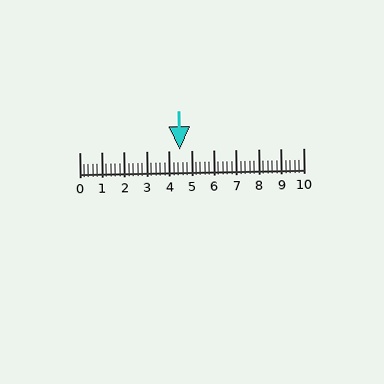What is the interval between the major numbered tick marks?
The major tick marks are spaced 1 units apart.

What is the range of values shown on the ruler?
The ruler shows values from 0 to 10.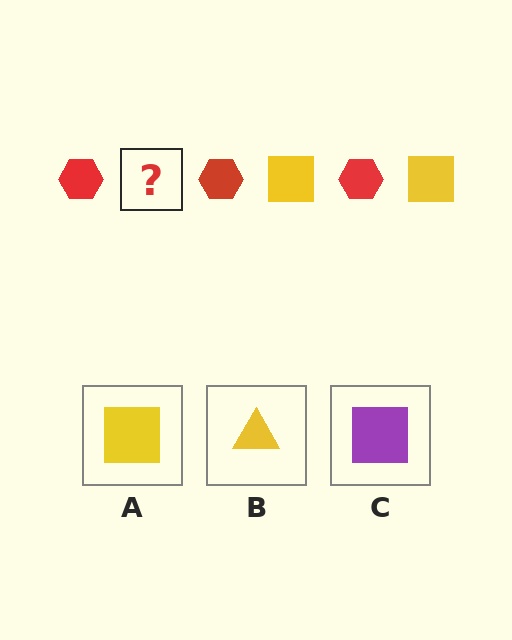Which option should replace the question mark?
Option A.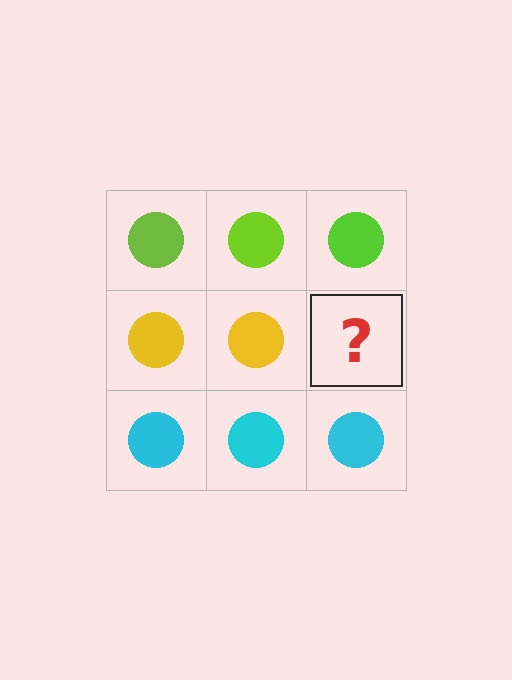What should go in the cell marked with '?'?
The missing cell should contain a yellow circle.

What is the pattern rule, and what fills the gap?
The rule is that each row has a consistent color. The gap should be filled with a yellow circle.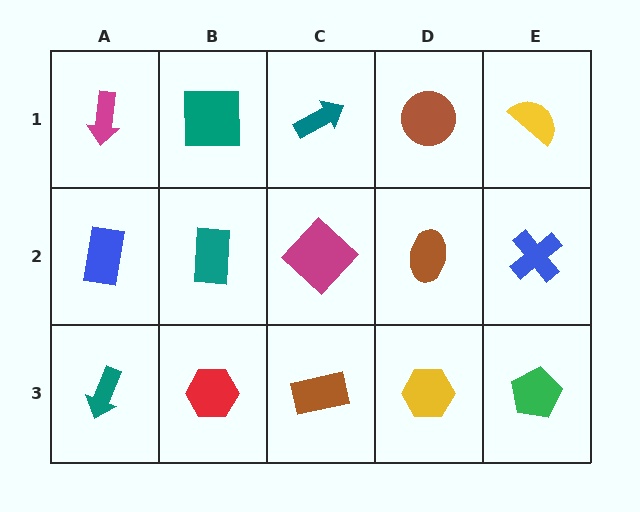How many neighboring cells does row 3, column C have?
3.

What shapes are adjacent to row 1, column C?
A magenta diamond (row 2, column C), a teal square (row 1, column B), a brown circle (row 1, column D).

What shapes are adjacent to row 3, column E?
A blue cross (row 2, column E), a yellow hexagon (row 3, column D).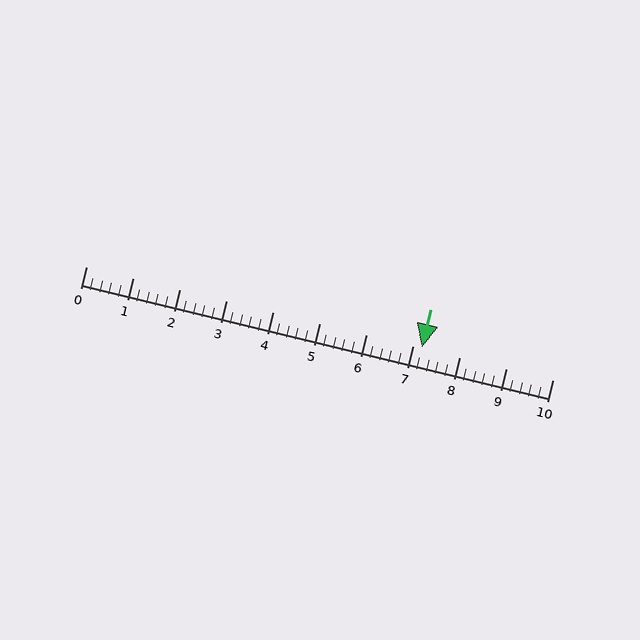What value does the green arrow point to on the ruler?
The green arrow points to approximately 7.2.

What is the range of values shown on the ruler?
The ruler shows values from 0 to 10.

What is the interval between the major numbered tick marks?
The major tick marks are spaced 1 units apart.